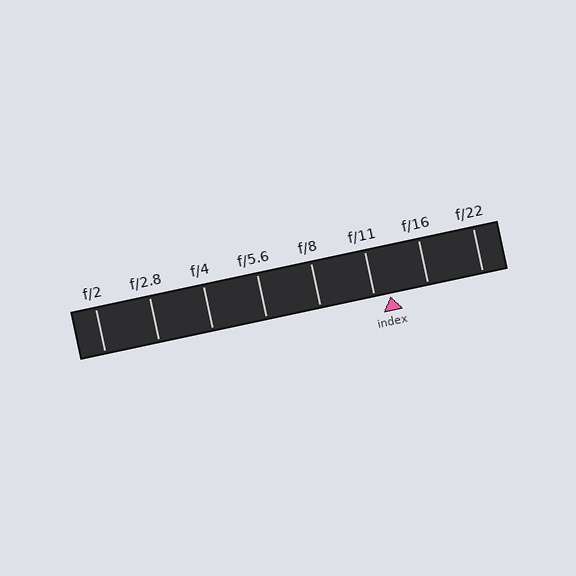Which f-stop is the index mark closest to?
The index mark is closest to f/11.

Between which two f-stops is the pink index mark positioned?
The index mark is between f/11 and f/16.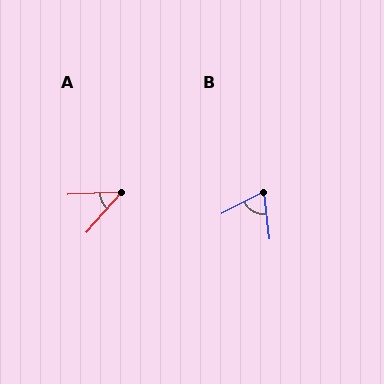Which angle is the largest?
B, at approximately 70 degrees.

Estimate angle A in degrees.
Approximately 46 degrees.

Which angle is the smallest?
A, at approximately 46 degrees.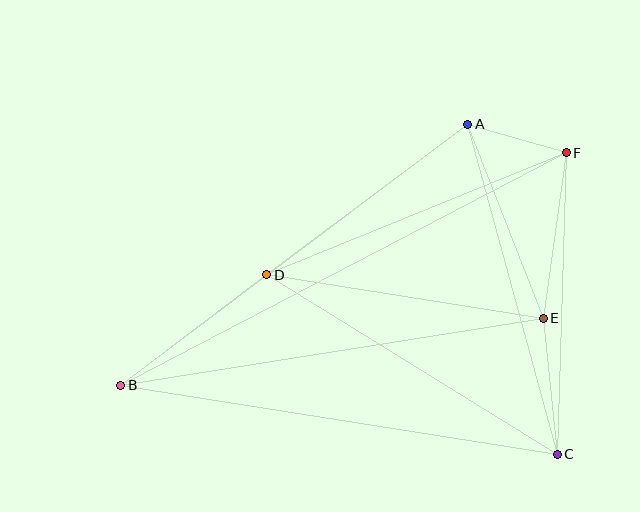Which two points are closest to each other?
Points A and F are closest to each other.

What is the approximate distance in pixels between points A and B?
The distance between A and B is approximately 434 pixels.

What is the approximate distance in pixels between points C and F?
The distance between C and F is approximately 302 pixels.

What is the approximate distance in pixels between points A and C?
The distance between A and C is approximately 342 pixels.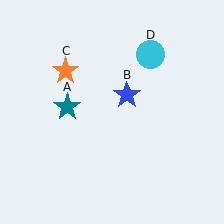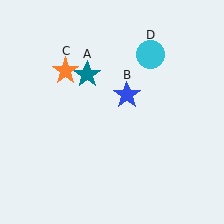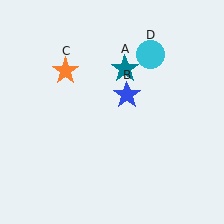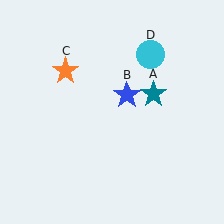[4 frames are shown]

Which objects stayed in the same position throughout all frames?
Blue star (object B) and orange star (object C) and cyan circle (object D) remained stationary.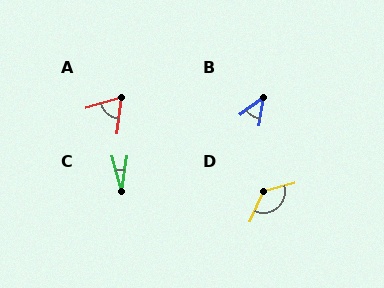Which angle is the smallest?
C, at approximately 24 degrees.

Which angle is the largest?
D, at approximately 129 degrees.